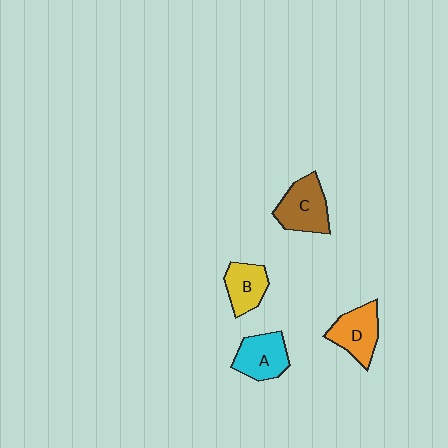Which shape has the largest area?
Shape C (brown).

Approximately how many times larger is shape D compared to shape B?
Approximately 1.2 times.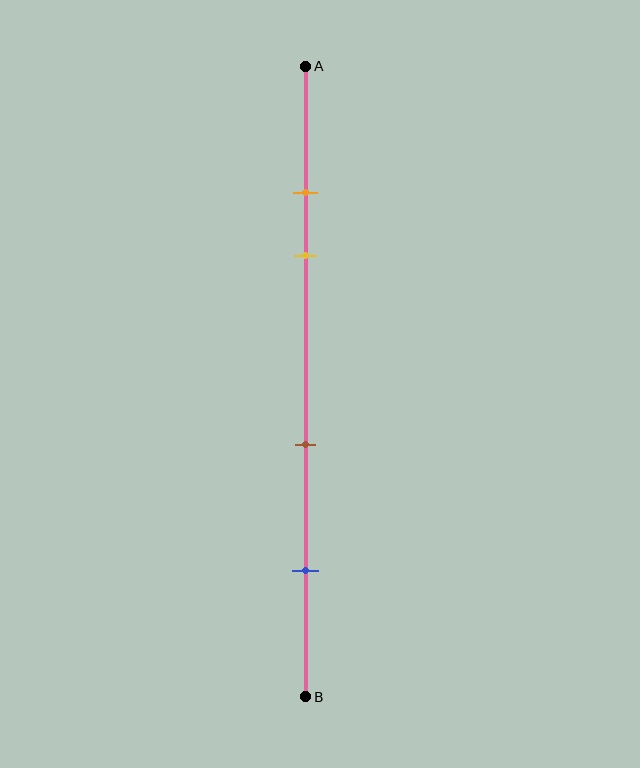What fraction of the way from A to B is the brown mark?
The brown mark is approximately 60% (0.6) of the way from A to B.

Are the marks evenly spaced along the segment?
No, the marks are not evenly spaced.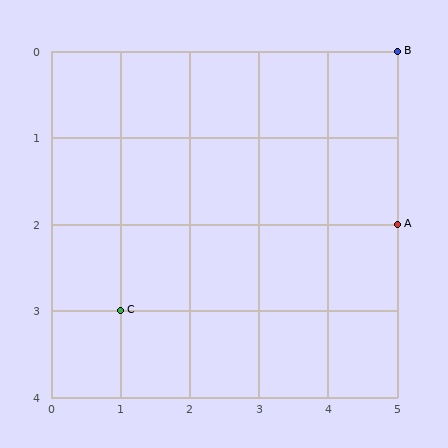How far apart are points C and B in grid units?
Points C and B are 4 columns and 3 rows apart (about 5.0 grid units diagonally).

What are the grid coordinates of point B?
Point B is at grid coordinates (5, 0).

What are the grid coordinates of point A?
Point A is at grid coordinates (5, 2).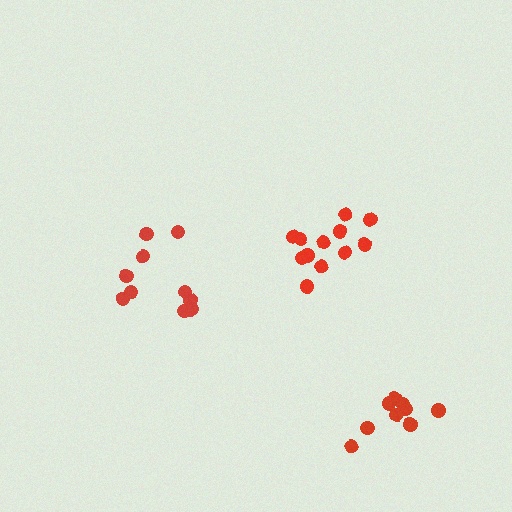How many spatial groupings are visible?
There are 3 spatial groupings.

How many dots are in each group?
Group 1: 10 dots, Group 2: 9 dots, Group 3: 12 dots (31 total).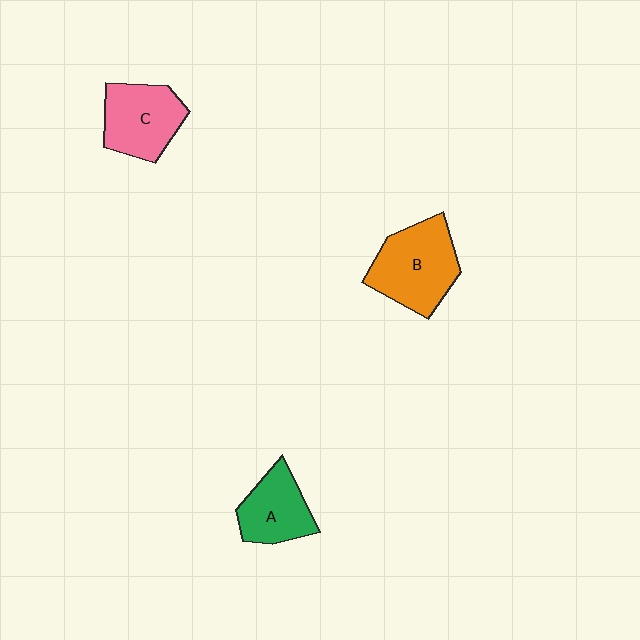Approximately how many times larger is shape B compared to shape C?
Approximately 1.2 times.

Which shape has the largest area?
Shape B (orange).